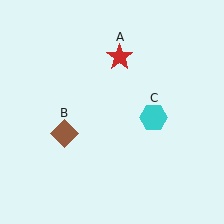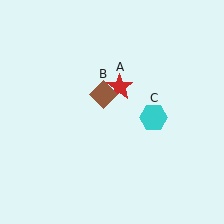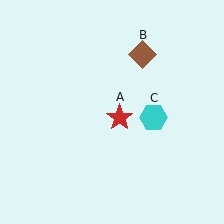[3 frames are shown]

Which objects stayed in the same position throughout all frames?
Cyan hexagon (object C) remained stationary.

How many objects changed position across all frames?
2 objects changed position: red star (object A), brown diamond (object B).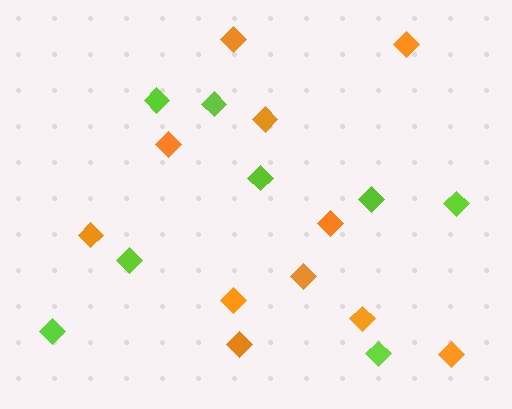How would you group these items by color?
There are 2 groups: one group of lime diamonds (8) and one group of orange diamonds (11).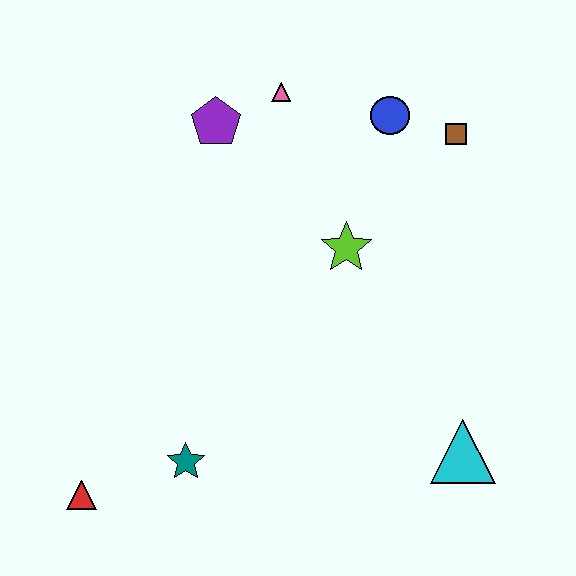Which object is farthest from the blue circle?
The red triangle is farthest from the blue circle.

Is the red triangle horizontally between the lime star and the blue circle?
No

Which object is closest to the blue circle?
The brown square is closest to the blue circle.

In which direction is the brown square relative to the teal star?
The brown square is above the teal star.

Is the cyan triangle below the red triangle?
No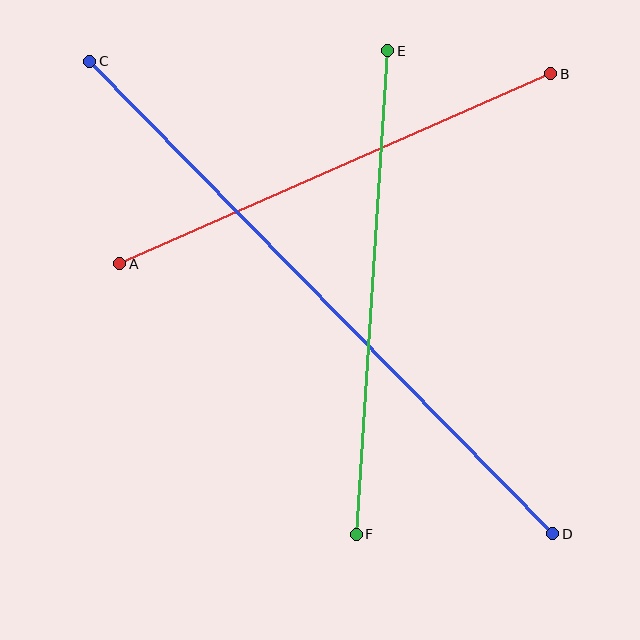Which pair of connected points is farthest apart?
Points C and D are farthest apart.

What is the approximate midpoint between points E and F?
The midpoint is at approximately (372, 293) pixels.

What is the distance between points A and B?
The distance is approximately 471 pixels.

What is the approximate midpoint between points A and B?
The midpoint is at approximately (335, 169) pixels.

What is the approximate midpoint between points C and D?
The midpoint is at approximately (321, 297) pixels.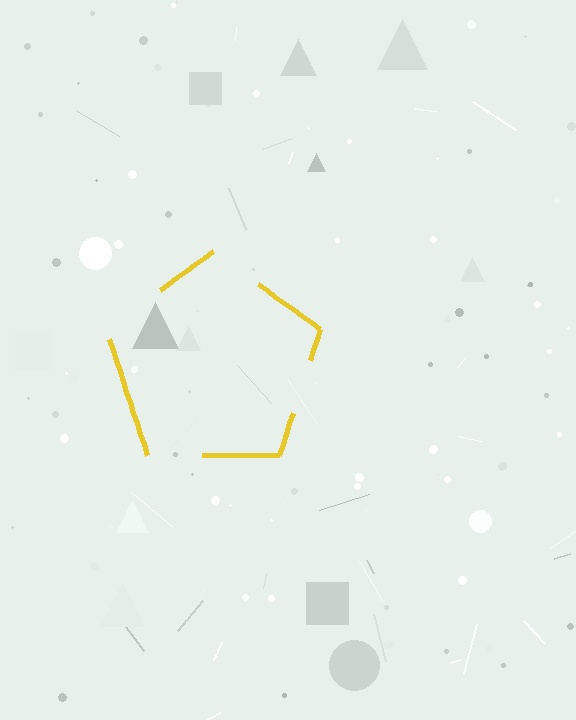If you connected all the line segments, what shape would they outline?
They would outline a pentagon.